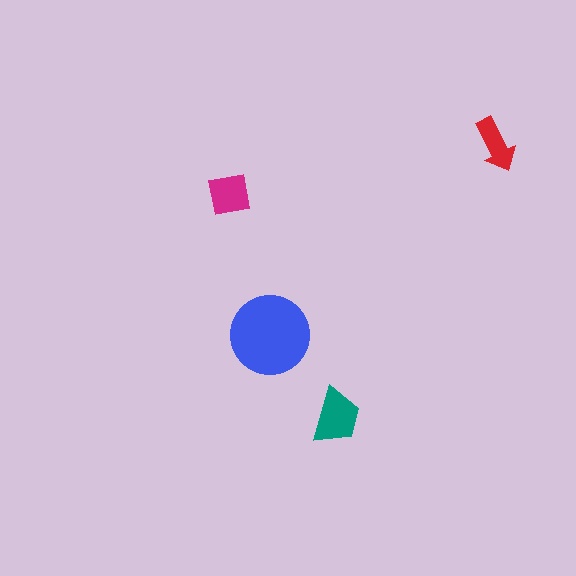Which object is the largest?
The blue circle.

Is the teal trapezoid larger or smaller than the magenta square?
Larger.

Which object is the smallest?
The red arrow.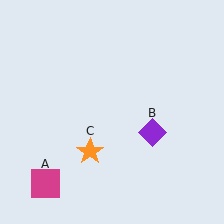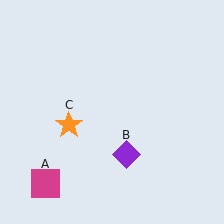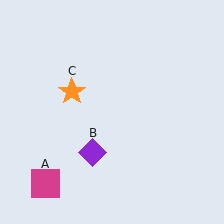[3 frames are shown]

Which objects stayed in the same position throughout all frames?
Magenta square (object A) remained stationary.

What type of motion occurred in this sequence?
The purple diamond (object B), orange star (object C) rotated clockwise around the center of the scene.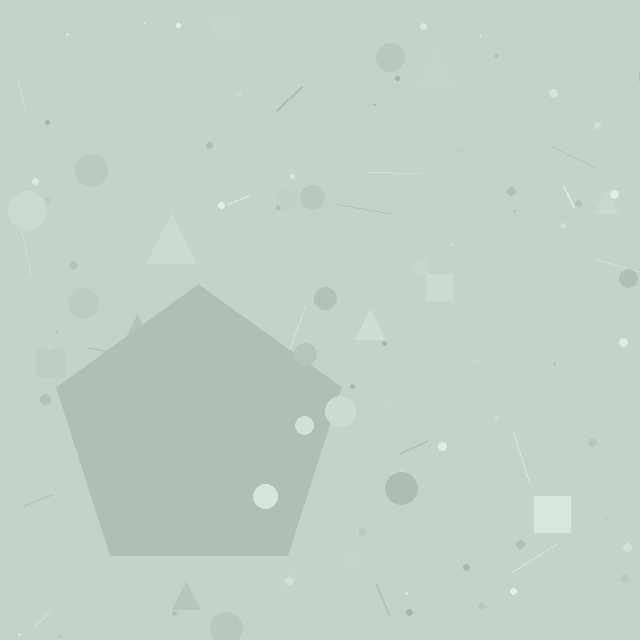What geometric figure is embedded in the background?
A pentagon is embedded in the background.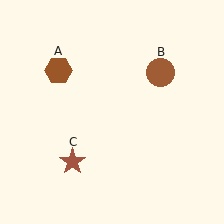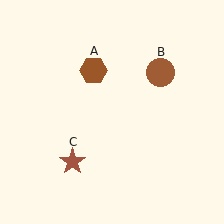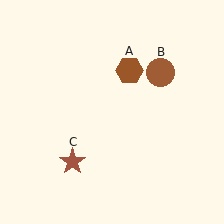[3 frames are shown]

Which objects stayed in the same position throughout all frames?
Brown circle (object B) and brown star (object C) remained stationary.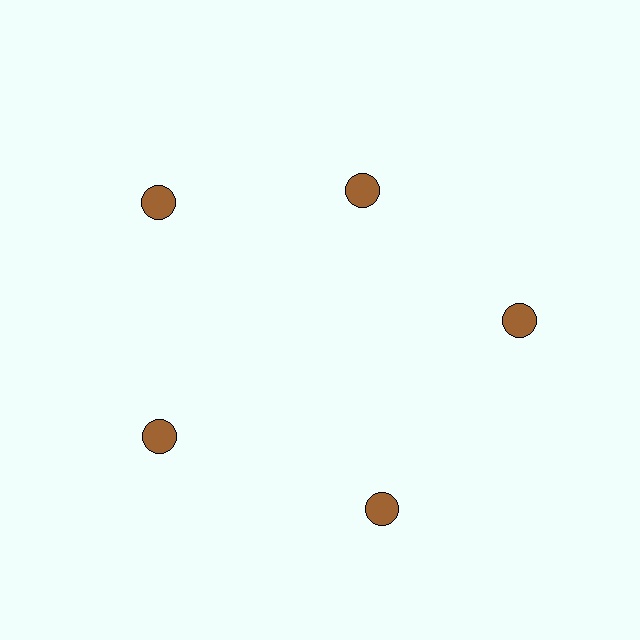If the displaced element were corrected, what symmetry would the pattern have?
It would have 5-fold rotational symmetry — the pattern would map onto itself every 72 degrees.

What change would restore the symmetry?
The symmetry would be restored by moving it outward, back onto the ring so that all 5 circles sit at equal angles and equal distance from the center.